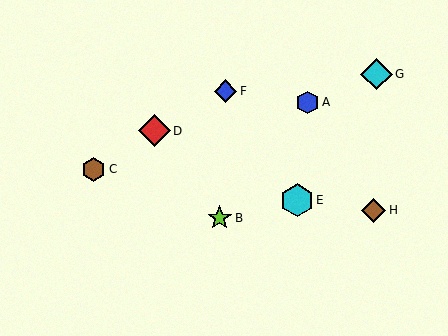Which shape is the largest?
The cyan hexagon (labeled E) is the largest.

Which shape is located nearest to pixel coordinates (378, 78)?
The cyan diamond (labeled G) at (377, 74) is nearest to that location.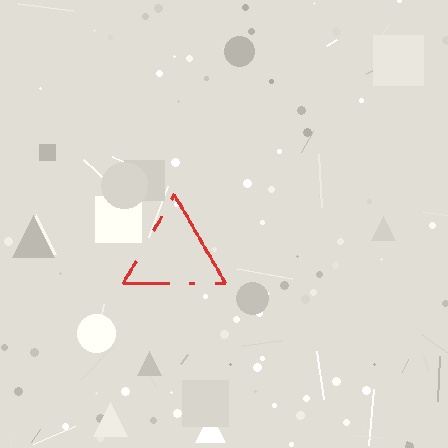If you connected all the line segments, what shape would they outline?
They would outline a triangle.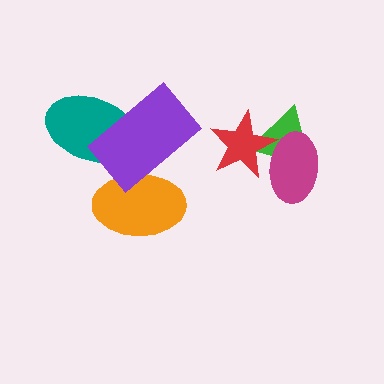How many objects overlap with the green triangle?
2 objects overlap with the green triangle.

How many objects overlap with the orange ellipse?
1 object overlaps with the orange ellipse.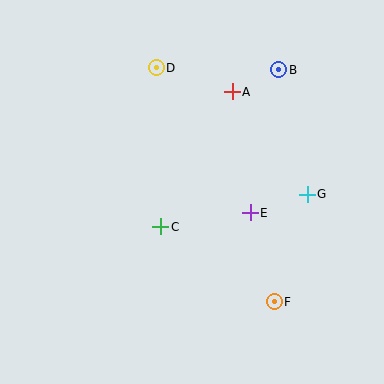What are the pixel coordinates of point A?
Point A is at (232, 92).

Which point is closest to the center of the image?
Point C at (161, 227) is closest to the center.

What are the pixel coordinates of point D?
Point D is at (156, 68).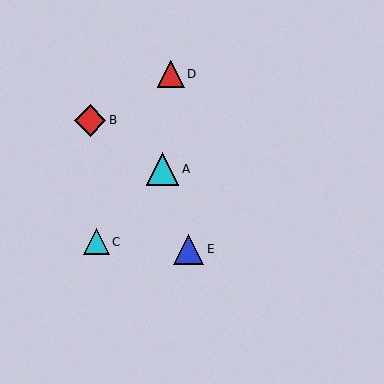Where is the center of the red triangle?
The center of the red triangle is at (171, 74).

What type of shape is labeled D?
Shape D is a red triangle.